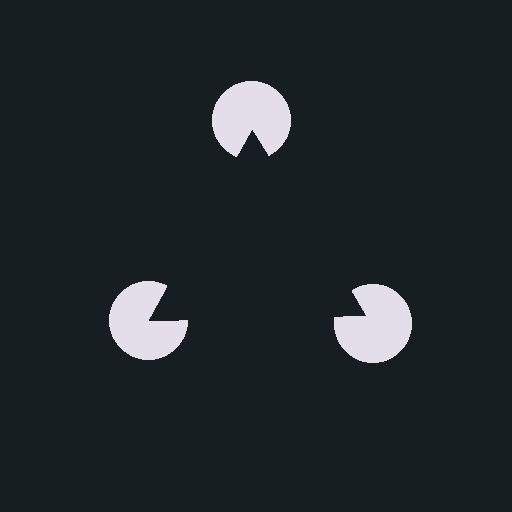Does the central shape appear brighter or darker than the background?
It typically appears slightly darker than the background, even though no actual brightness change is drawn.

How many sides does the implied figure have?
3 sides.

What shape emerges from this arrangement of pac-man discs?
An illusory triangle — its edges are inferred from the aligned wedge cuts in the pac-man discs, not physically drawn.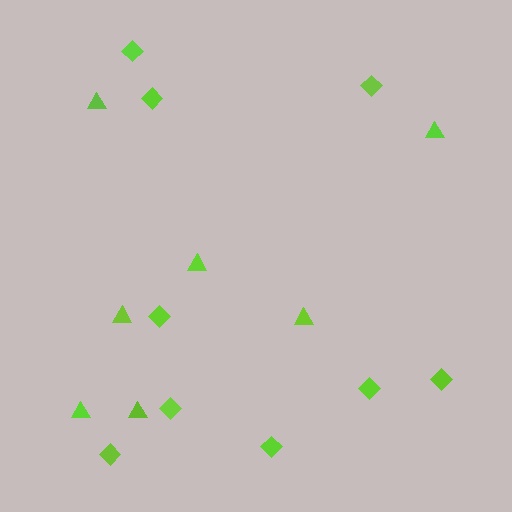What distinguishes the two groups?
There are 2 groups: one group of diamonds (9) and one group of triangles (7).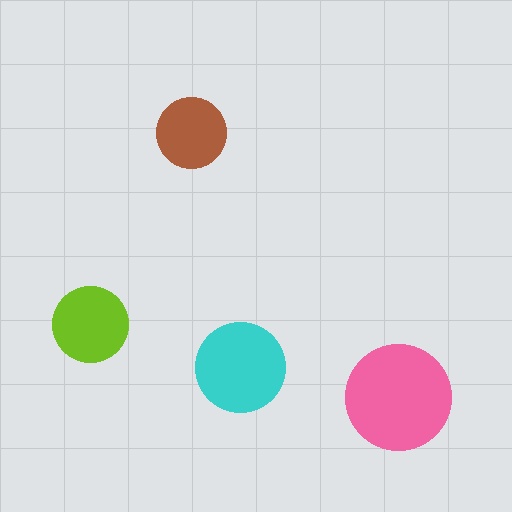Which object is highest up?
The brown circle is topmost.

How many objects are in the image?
There are 4 objects in the image.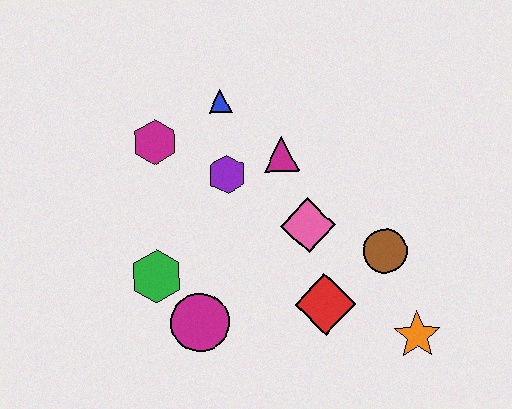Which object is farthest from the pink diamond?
The magenta hexagon is farthest from the pink diamond.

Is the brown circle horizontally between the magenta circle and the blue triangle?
No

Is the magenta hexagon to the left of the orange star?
Yes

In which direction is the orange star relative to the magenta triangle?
The orange star is below the magenta triangle.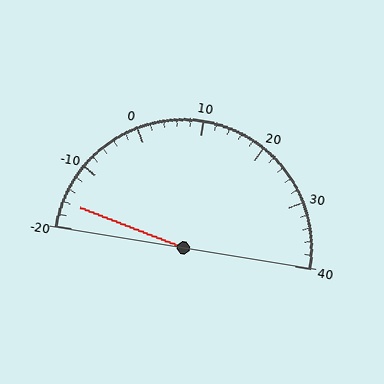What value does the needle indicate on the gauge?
The needle indicates approximately -16.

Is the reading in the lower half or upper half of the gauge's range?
The reading is in the lower half of the range (-20 to 40).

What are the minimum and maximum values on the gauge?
The gauge ranges from -20 to 40.